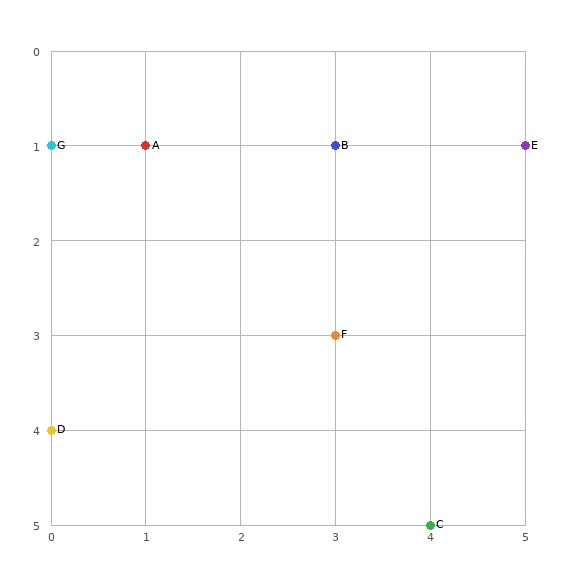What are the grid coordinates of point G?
Point G is at grid coordinates (0, 1).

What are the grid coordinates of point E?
Point E is at grid coordinates (5, 1).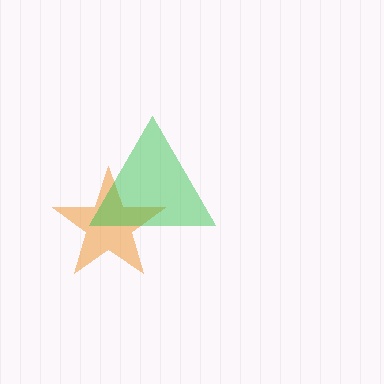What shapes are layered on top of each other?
The layered shapes are: an orange star, a green triangle.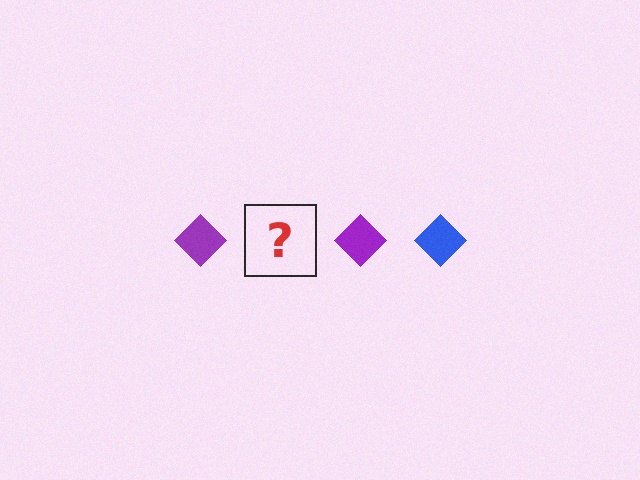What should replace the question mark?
The question mark should be replaced with a blue diamond.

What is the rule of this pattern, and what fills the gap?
The rule is that the pattern cycles through purple, blue diamonds. The gap should be filled with a blue diamond.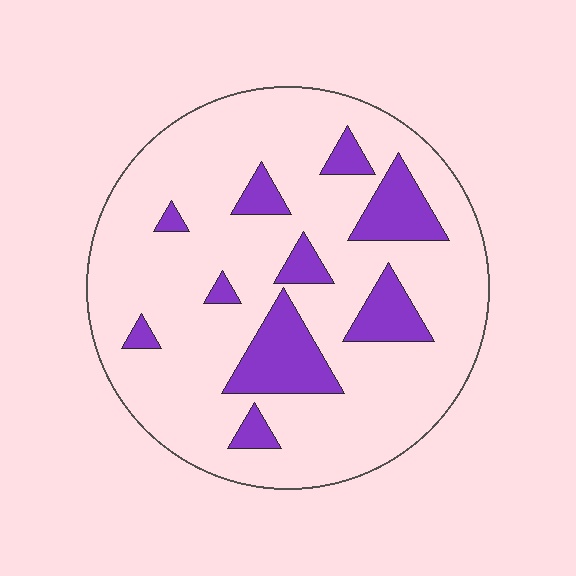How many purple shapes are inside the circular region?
10.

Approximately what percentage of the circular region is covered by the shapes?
Approximately 20%.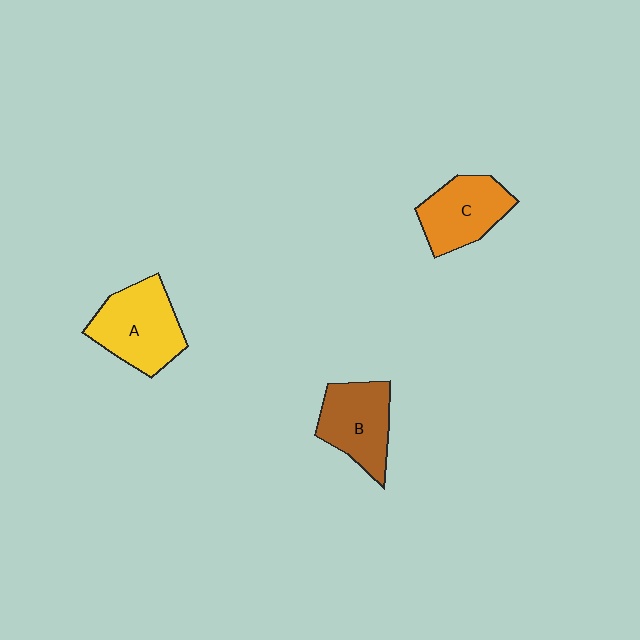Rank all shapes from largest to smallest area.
From largest to smallest: A (yellow), B (brown), C (orange).